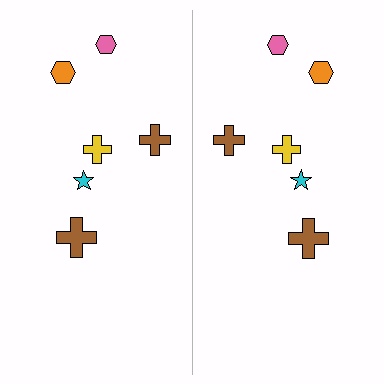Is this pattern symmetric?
Yes, this pattern has bilateral (reflection) symmetry.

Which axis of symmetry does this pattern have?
The pattern has a vertical axis of symmetry running through the center of the image.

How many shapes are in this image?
There are 12 shapes in this image.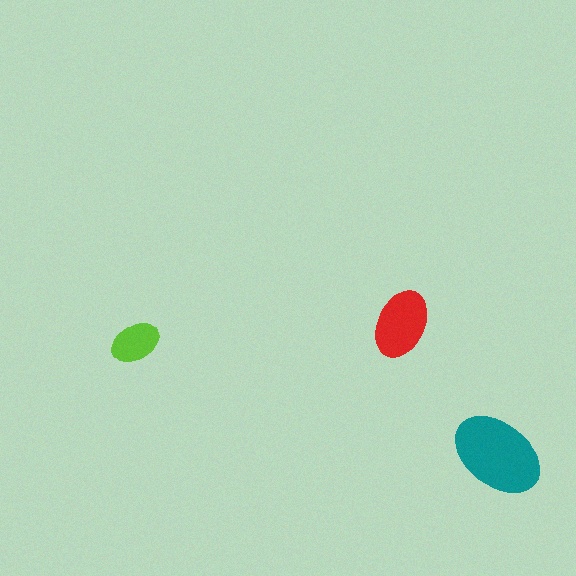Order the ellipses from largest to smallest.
the teal one, the red one, the lime one.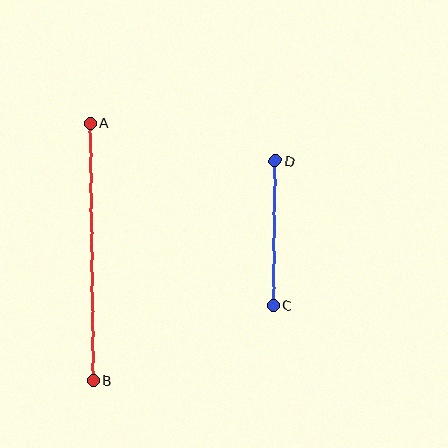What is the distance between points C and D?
The distance is approximately 145 pixels.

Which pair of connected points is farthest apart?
Points A and B are farthest apart.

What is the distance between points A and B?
The distance is approximately 257 pixels.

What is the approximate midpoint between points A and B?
The midpoint is at approximately (92, 252) pixels.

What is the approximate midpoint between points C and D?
The midpoint is at approximately (274, 233) pixels.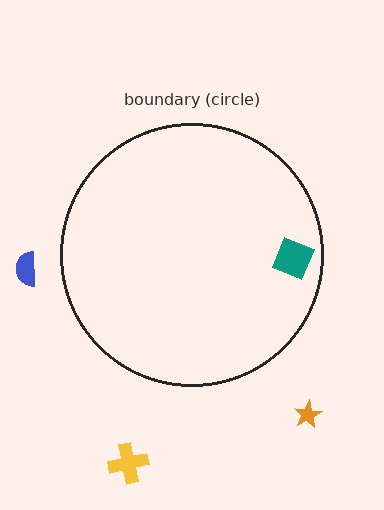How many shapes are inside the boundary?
1 inside, 3 outside.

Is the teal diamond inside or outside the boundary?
Inside.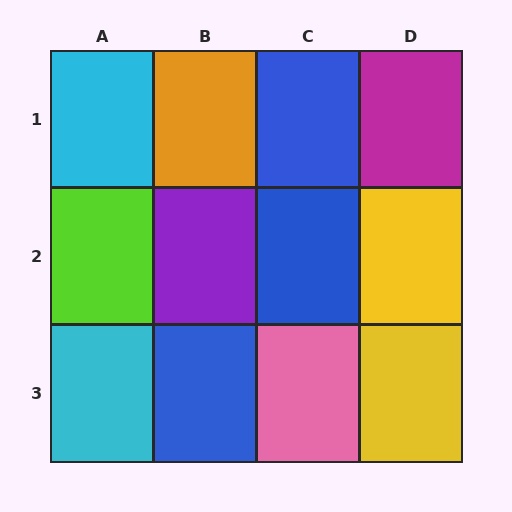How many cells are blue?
3 cells are blue.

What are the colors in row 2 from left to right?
Lime, purple, blue, yellow.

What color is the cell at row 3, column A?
Cyan.